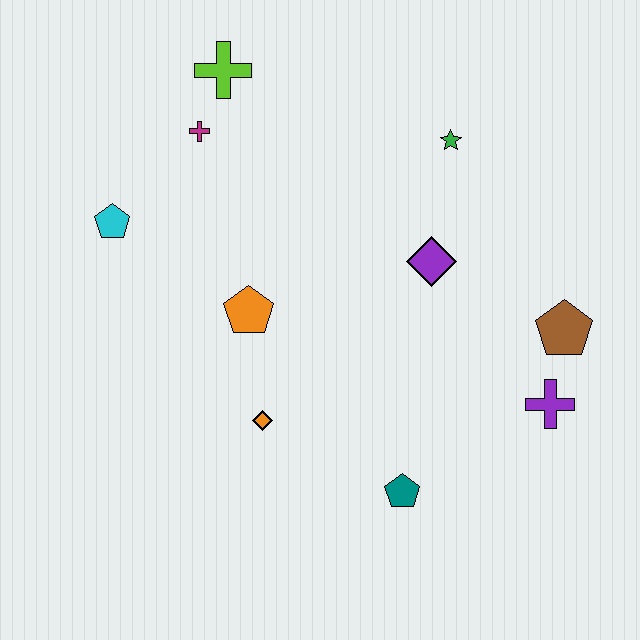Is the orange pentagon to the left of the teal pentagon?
Yes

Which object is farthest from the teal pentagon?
The lime cross is farthest from the teal pentagon.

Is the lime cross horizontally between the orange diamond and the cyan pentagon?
Yes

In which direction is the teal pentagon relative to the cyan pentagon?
The teal pentagon is to the right of the cyan pentagon.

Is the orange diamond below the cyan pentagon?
Yes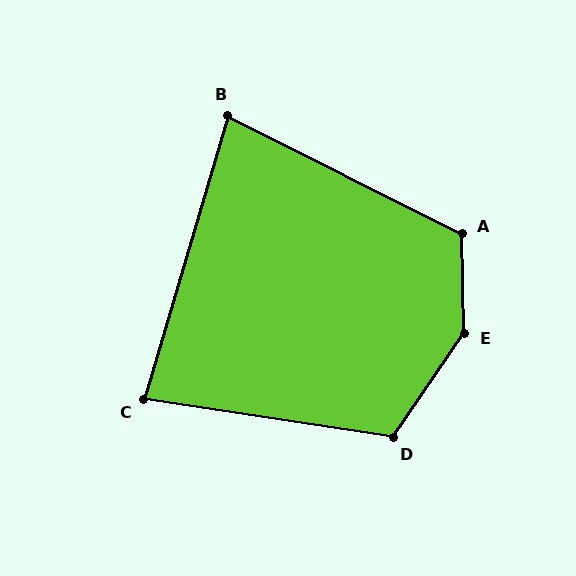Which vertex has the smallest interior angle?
B, at approximately 80 degrees.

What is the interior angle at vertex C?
Approximately 82 degrees (acute).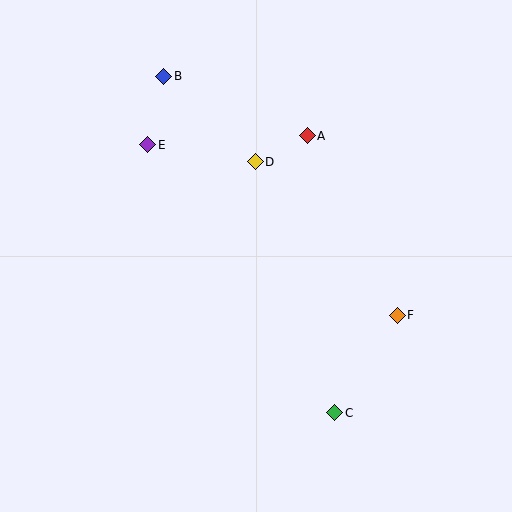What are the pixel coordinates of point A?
Point A is at (307, 136).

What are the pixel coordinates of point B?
Point B is at (164, 76).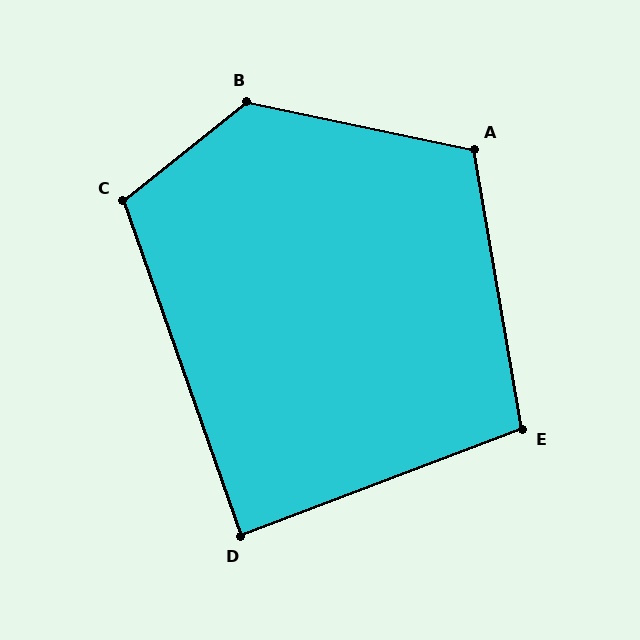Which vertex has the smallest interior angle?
D, at approximately 89 degrees.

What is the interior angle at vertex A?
Approximately 112 degrees (obtuse).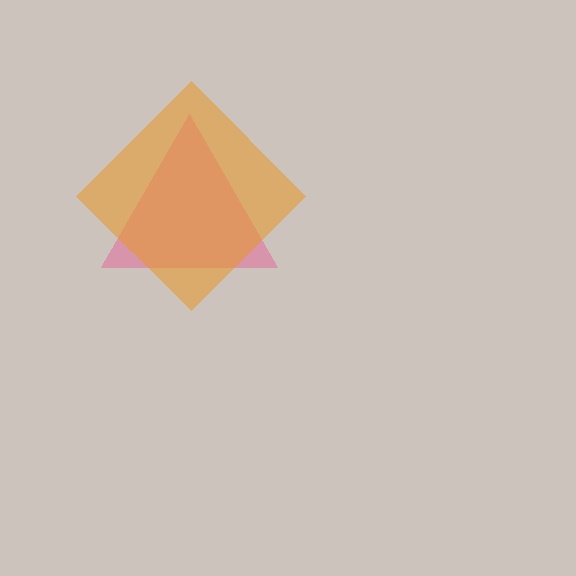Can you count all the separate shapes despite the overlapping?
Yes, there are 2 separate shapes.